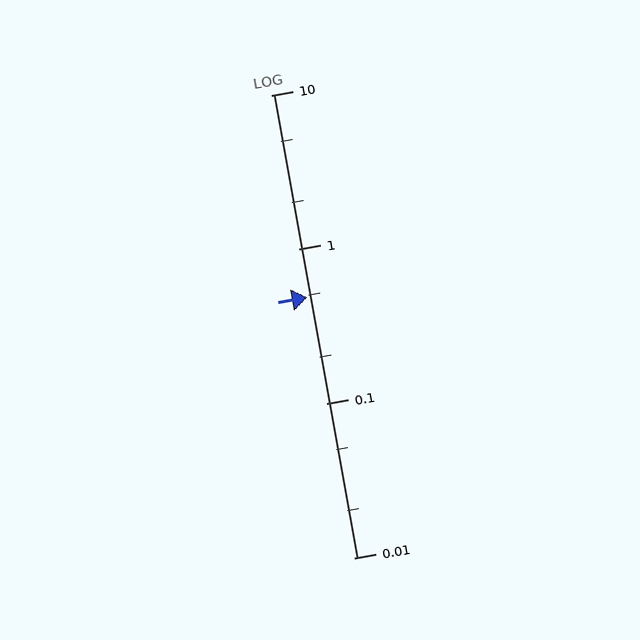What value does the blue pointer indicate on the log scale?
The pointer indicates approximately 0.49.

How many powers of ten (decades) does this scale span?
The scale spans 3 decades, from 0.01 to 10.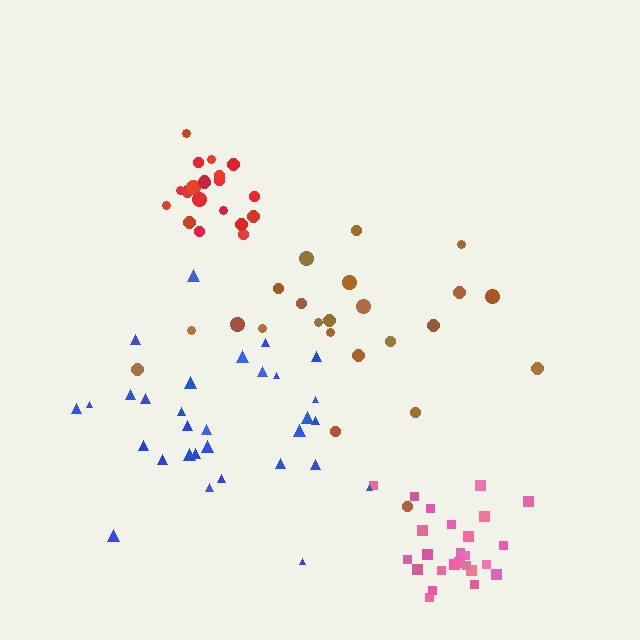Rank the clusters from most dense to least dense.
pink, red, blue, brown.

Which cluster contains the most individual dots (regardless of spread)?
Blue (31).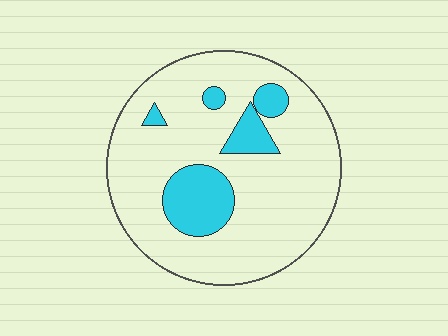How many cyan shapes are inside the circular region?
5.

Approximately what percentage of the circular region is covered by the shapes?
Approximately 15%.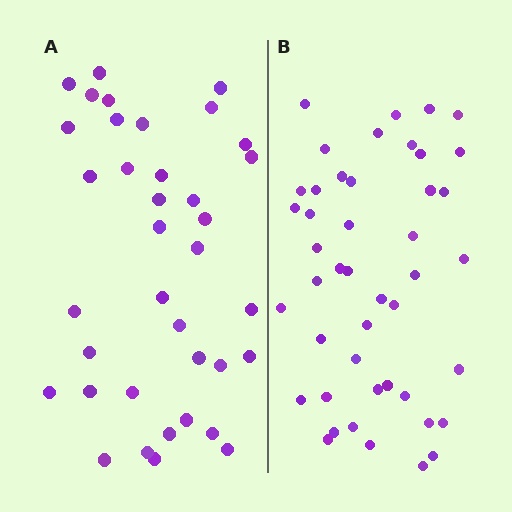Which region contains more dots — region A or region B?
Region B (the right region) has more dots.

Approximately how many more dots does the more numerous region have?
Region B has roughly 8 or so more dots than region A.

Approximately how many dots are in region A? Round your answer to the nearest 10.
About 40 dots. (The exact count is 37, which rounds to 40.)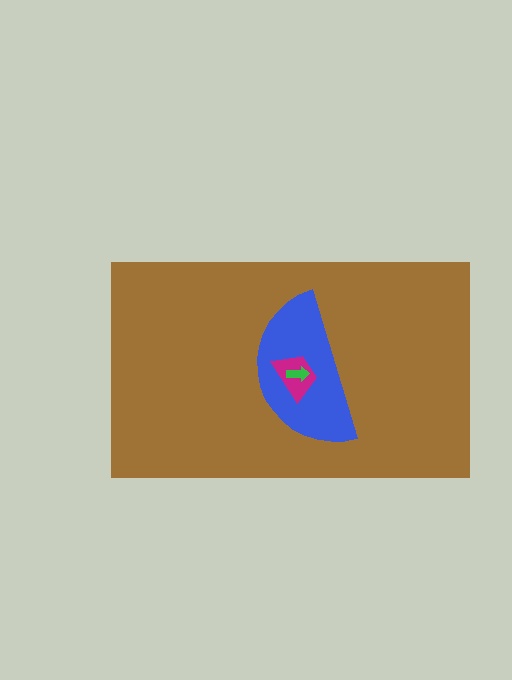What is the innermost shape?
The green arrow.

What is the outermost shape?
The brown rectangle.